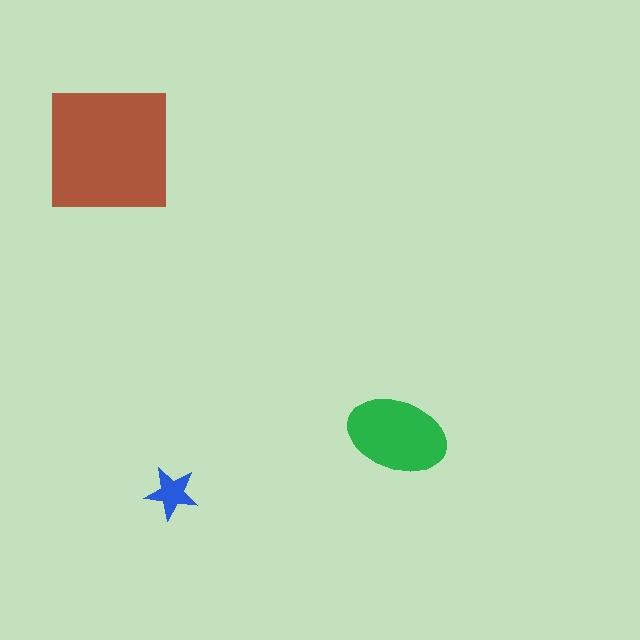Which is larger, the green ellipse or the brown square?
The brown square.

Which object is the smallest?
The blue star.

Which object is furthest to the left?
The brown square is leftmost.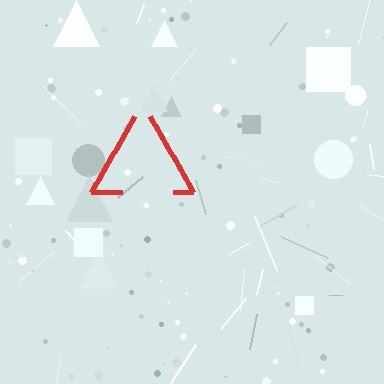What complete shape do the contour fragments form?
The contour fragments form a triangle.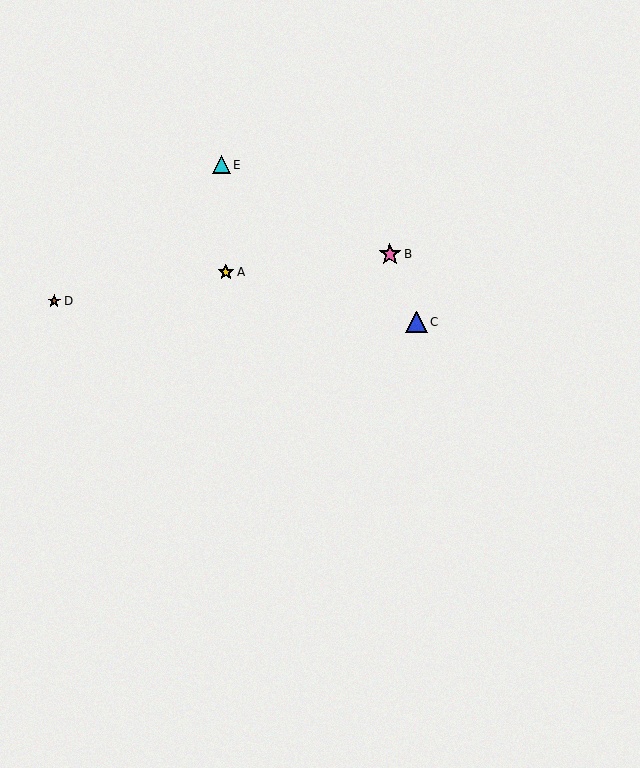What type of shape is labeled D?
Shape D is a brown star.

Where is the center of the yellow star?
The center of the yellow star is at (226, 272).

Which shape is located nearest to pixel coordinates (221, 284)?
The yellow star (labeled A) at (226, 272) is nearest to that location.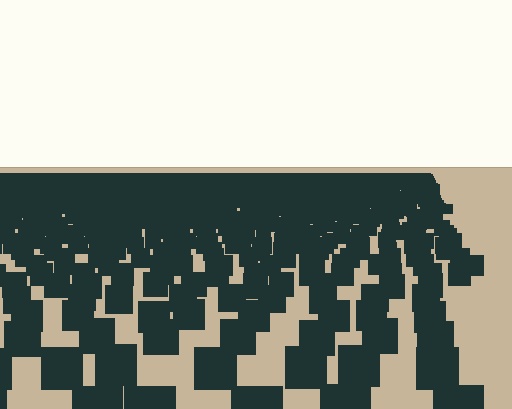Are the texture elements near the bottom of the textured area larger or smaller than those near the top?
Larger. Near the bottom, elements are closer to the viewer and appear at a bigger on-screen size.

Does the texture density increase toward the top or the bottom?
Density increases toward the top.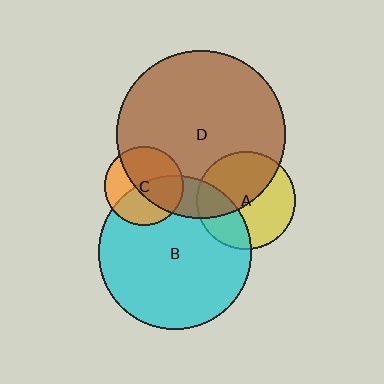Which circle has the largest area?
Circle D (brown).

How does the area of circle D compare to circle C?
Approximately 4.5 times.